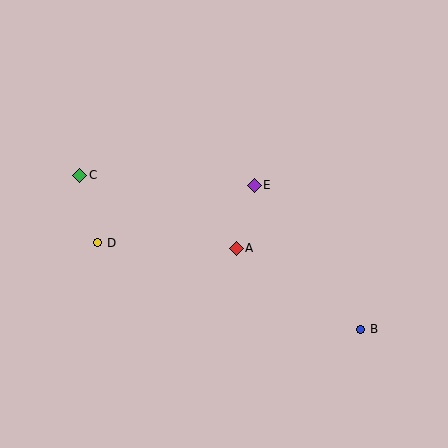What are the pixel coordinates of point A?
Point A is at (236, 248).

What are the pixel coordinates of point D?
Point D is at (98, 243).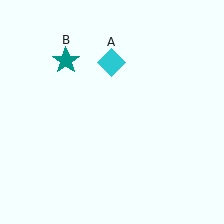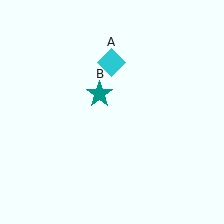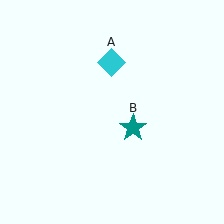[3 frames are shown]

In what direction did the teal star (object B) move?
The teal star (object B) moved down and to the right.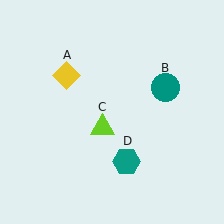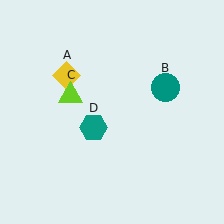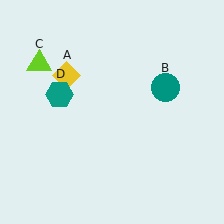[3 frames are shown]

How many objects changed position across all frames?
2 objects changed position: lime triangle (object C), teal hexagon (object D).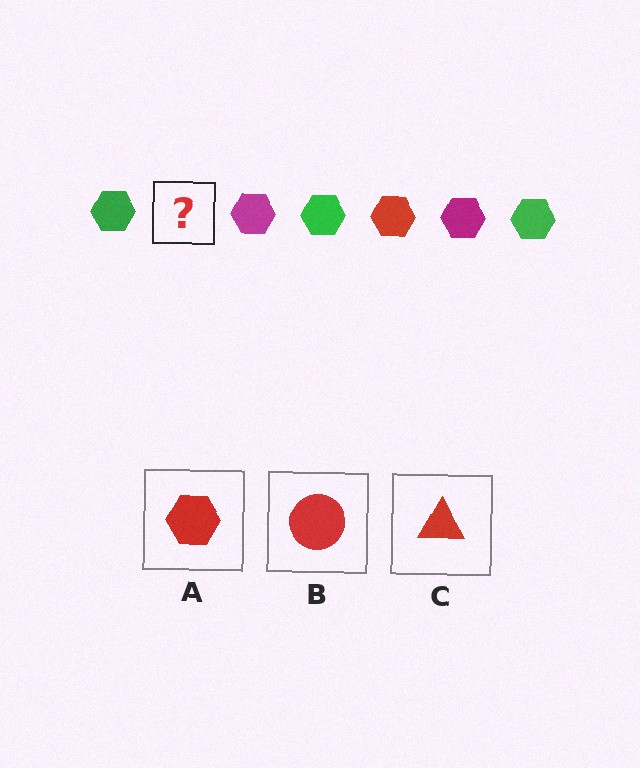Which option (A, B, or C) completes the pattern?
A.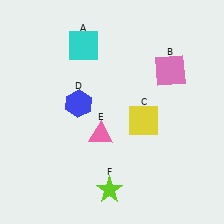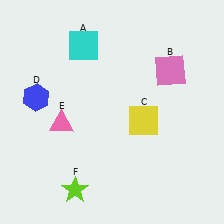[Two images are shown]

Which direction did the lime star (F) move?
The lime star (F) moved left.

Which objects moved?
The objects that moved are: the blue hexagon (D), the pink triangle (E), the lime star (F).